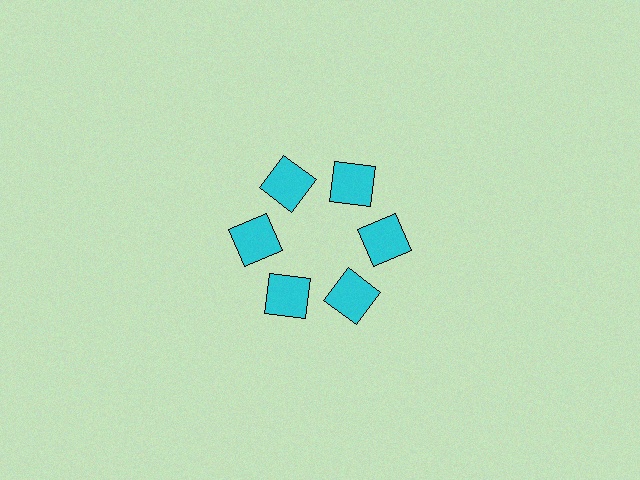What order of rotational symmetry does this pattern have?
This pattern has 6-fold rotational symmetry.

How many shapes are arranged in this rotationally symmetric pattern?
There are 6 shapes, arranged in 6 groups of 1.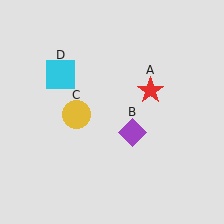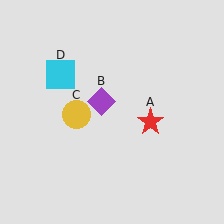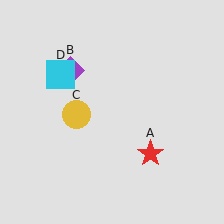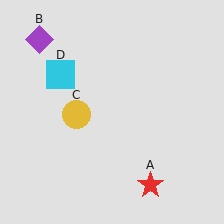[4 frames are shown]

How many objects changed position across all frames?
2 objects changed position: red star (object A), purple diamond (object B).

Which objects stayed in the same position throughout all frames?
Yellow circle (object C) and cyan square (object D) remained stationary.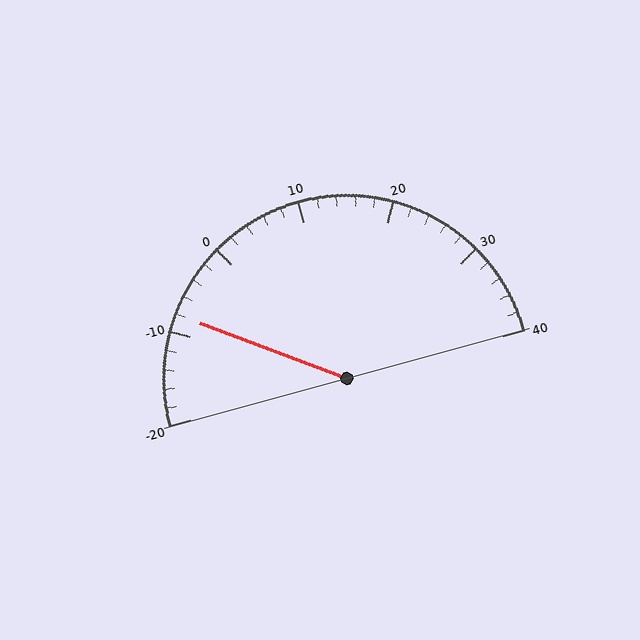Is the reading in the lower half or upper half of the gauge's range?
The reading is in the lower half of the range (-20 to 40).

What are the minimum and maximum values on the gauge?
The gauge ranges from -20 to 40.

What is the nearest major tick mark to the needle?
The nearest major tick mark is -10.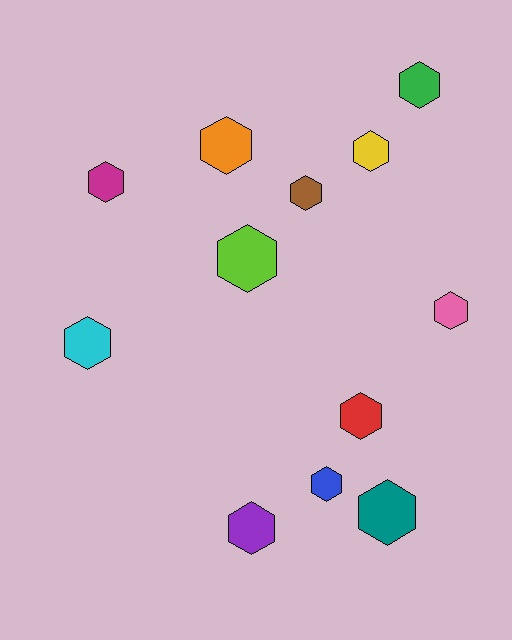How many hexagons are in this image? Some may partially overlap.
There are 12 hexagons.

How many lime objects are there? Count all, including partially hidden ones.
There is 1 lime object.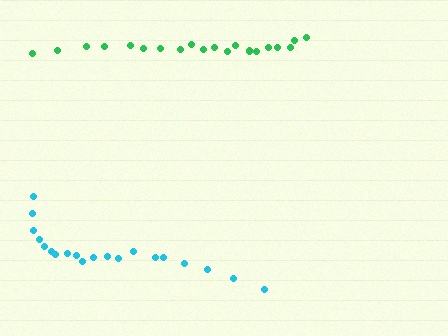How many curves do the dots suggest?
There are 2 distinct paths.